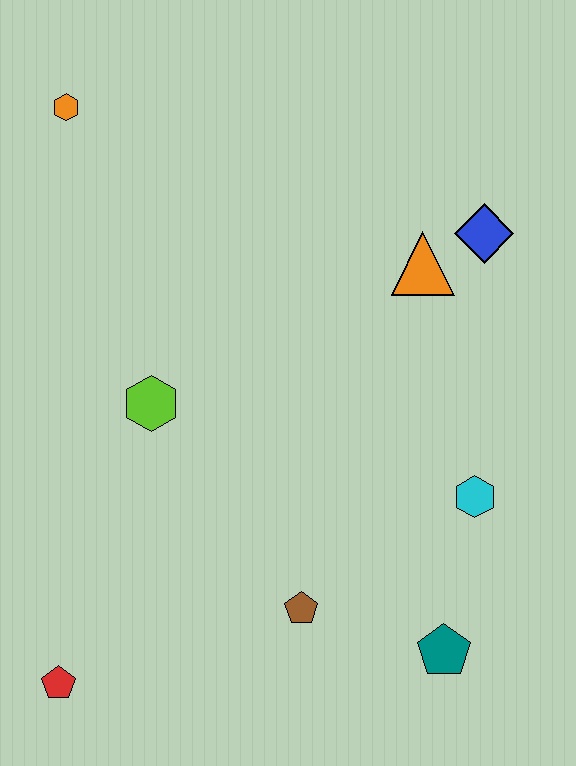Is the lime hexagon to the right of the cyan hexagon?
No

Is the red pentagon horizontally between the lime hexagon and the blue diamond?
No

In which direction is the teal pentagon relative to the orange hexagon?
The teal pentagon is below the orange hexagon.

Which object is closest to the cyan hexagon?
The teal pentagon is closest to the cyan hexagon.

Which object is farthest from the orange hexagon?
The teal pentagon is farthest from the orange hexagon.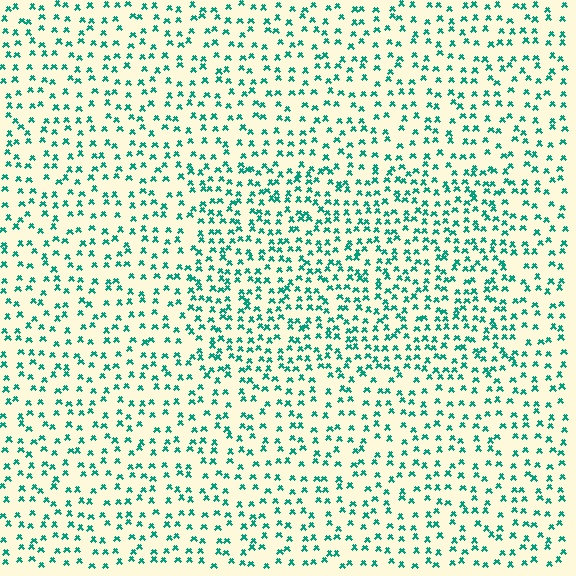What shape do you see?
I see a rectangle.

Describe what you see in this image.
The image contains small teal elements arranged at two different densities. A rectangle-shaped region is visible where the elements are more densely packed than the surrounding area.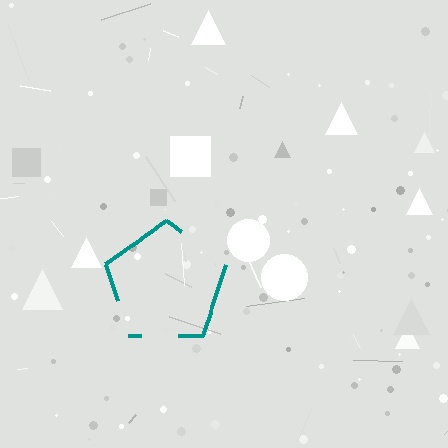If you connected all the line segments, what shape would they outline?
They would outline a pentagon.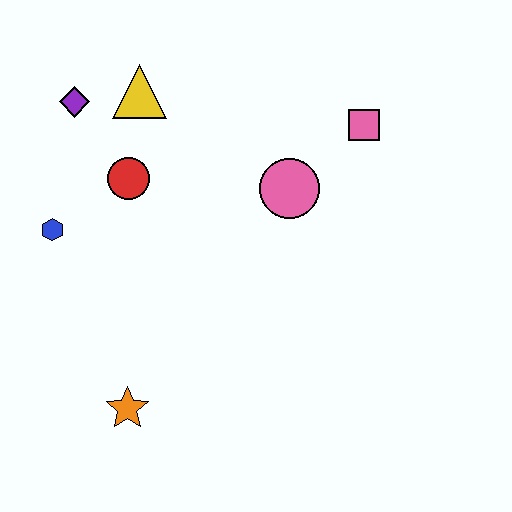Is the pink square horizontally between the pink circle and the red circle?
No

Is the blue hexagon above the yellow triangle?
No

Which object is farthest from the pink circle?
The orange star is farthest from the pink circle.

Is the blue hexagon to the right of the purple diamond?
No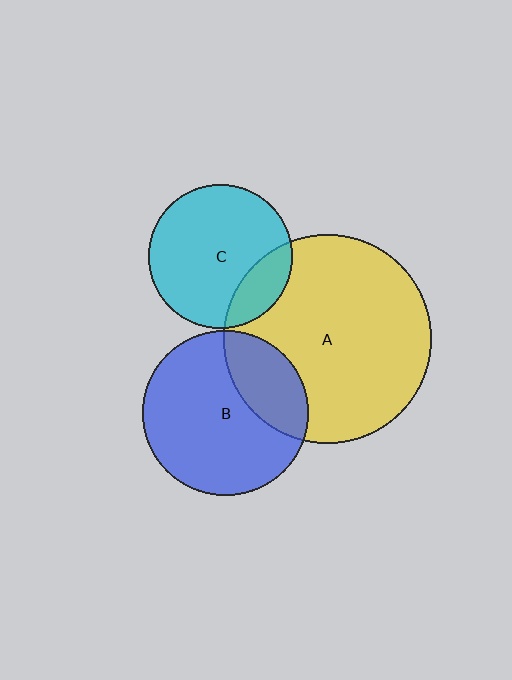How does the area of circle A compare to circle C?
Approximately 2.1 times.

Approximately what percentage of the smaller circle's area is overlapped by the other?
Approximately 25%.